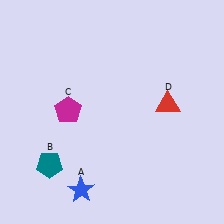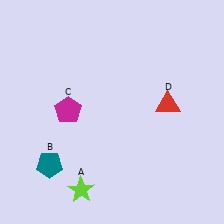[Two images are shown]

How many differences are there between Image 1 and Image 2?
There is 1 difference between the two images.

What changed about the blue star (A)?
In Image 1, A is blue. In Image 2, it changed to lime.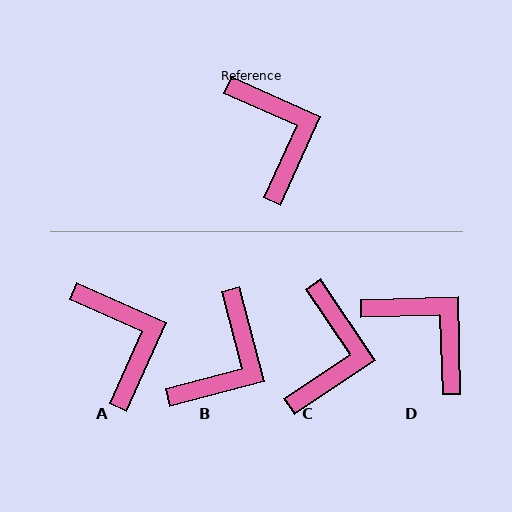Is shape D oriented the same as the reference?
No, it is off by about 26 degrees.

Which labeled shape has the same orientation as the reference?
A.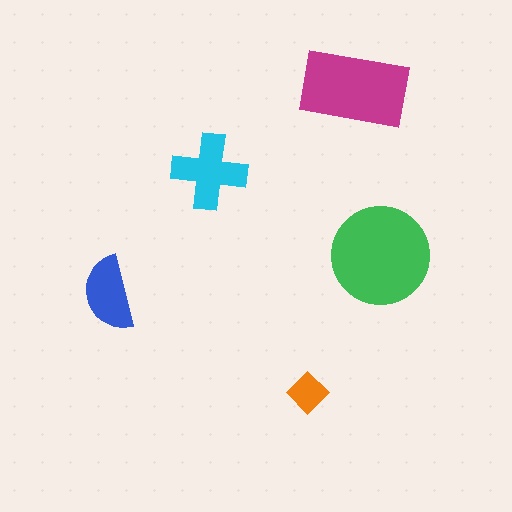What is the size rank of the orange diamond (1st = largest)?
5th.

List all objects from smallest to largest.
The orange diamond, the blue semicircle, the cyan cross, the magenta rectangle, the green circle.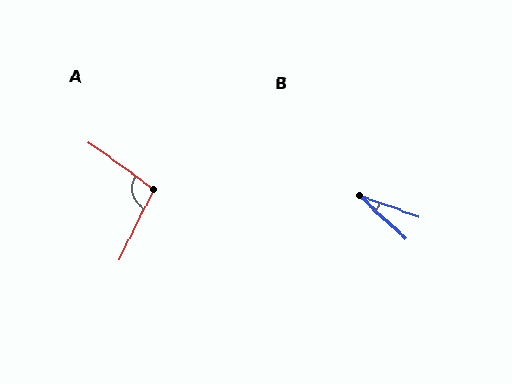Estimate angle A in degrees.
Approximately 99 degrees.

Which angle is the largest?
A, at approximately 99 degrees.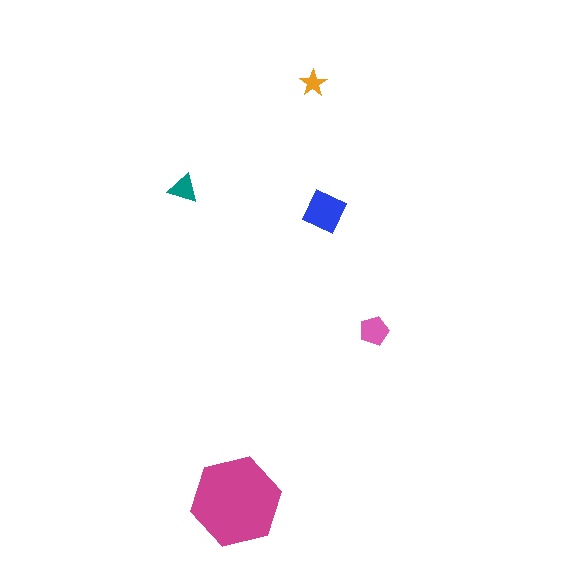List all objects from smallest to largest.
The orange star, the teal triangle, the pink pentagon, the blue square, the magenta hexagon.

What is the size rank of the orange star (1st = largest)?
5th.